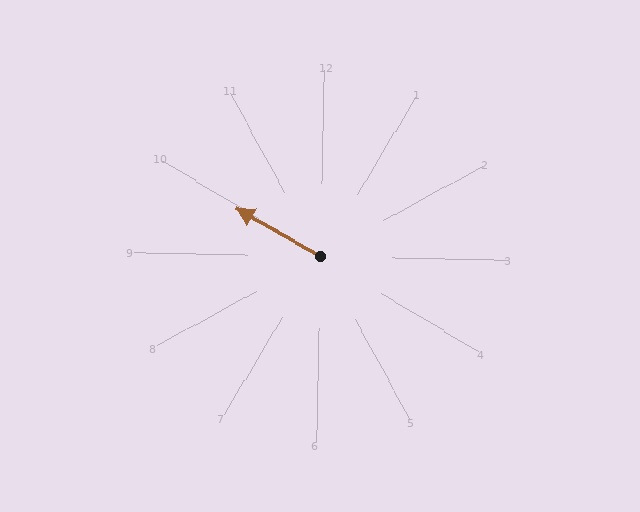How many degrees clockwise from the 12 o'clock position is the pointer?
Approximately 298 degrees.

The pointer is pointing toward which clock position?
Roughly 10 o'clock.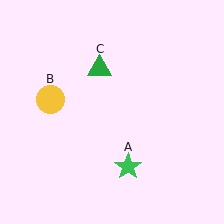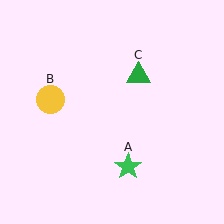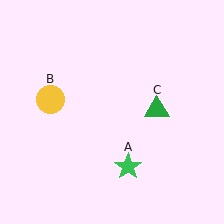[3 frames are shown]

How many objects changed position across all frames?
1 object changed position: green triangle (object C).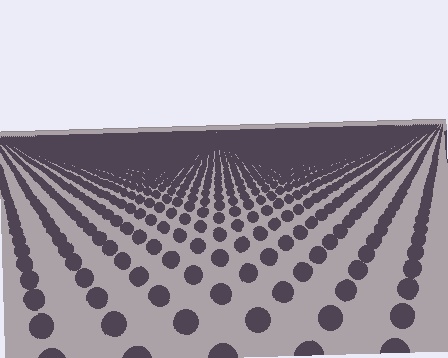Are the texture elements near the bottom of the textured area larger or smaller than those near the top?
Larger. Near the bottom, elements are closer to the viewer and appear at a bigger on-screen size.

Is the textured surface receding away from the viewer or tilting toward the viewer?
The surface is receding away from the viewer. Texture elements get smaller and denser toward the top.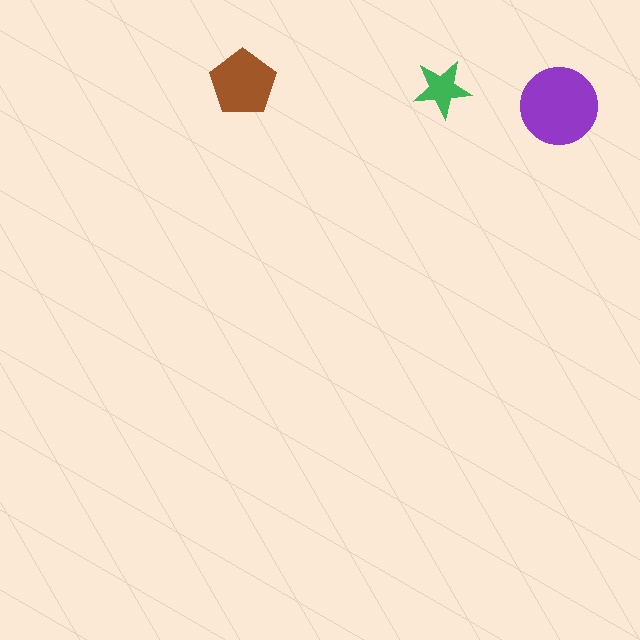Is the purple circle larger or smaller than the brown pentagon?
Larger.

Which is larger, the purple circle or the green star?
The purple circle.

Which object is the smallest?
The green star.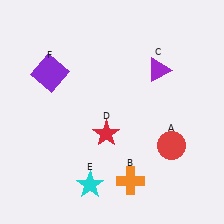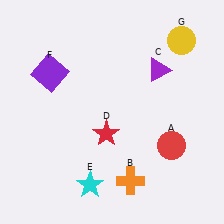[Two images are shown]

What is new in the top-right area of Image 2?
A yellow circle (G) was added in the top-right area of Image 2.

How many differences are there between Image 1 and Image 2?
There is 1 difference between the two images.